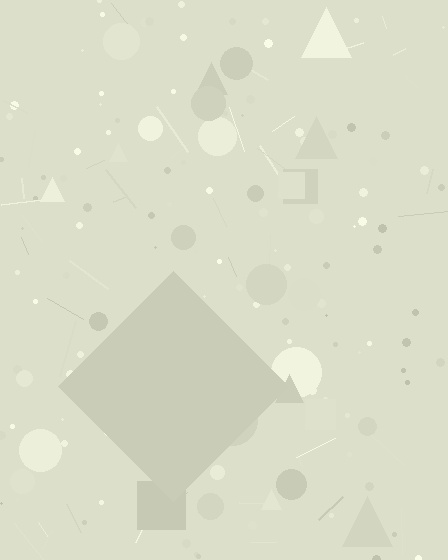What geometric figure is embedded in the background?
A diamond is embedded in the background.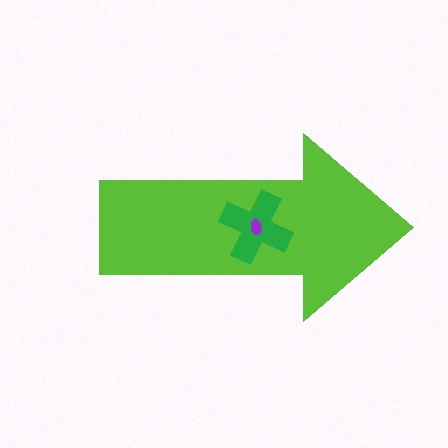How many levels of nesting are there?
3.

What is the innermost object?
The purple ellipse.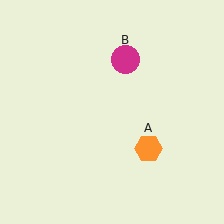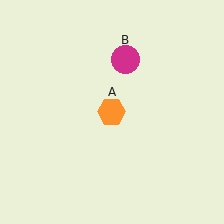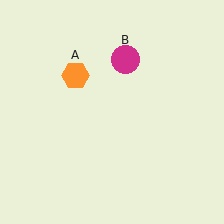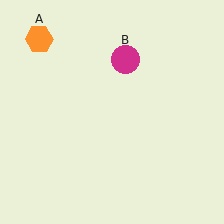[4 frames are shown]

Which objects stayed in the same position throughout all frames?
Magenta circle (object B) remained stationary.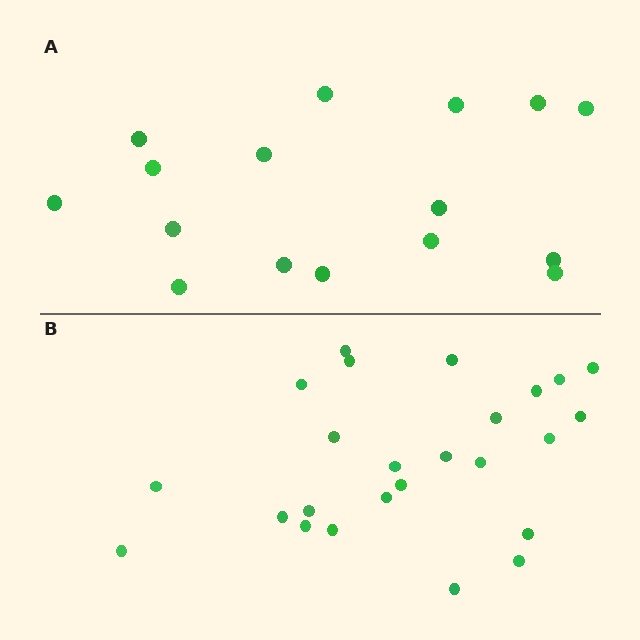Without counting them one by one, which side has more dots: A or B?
Region B (the bottom region) has more dots.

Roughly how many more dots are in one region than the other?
Region B has roughly 8 or so more dots than region A.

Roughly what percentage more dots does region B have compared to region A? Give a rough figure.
About 55% more.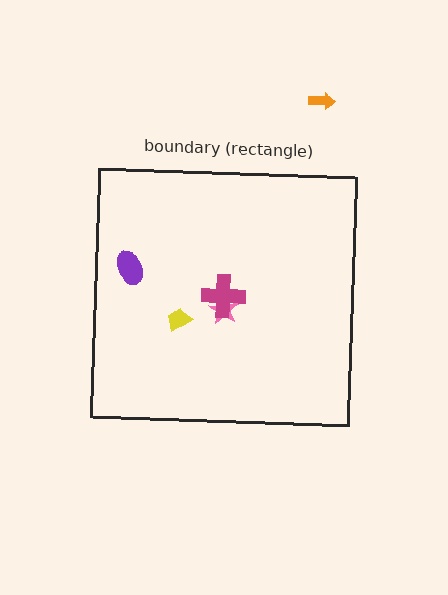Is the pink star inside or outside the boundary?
Inside.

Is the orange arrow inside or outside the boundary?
Outside.